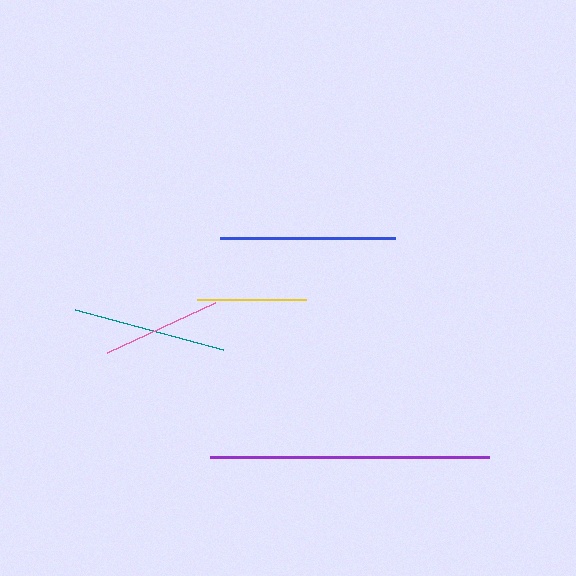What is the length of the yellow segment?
The yellow segment is approximately 109 pixels long.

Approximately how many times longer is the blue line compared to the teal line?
The blue line is approximately 1.1 times the length of the teal line.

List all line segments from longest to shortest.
From longest to shortest: purple, blue, teal, pink, yellow.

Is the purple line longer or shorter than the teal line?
The purple line is longer than the teal line.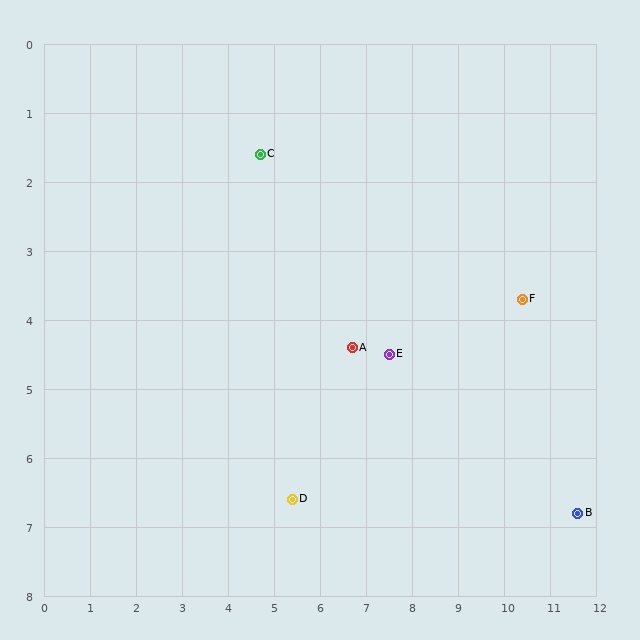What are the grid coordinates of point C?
Point C is at approximately (4.7, 1.6).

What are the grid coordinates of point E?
Point E is at approximately (7.5, 4.5).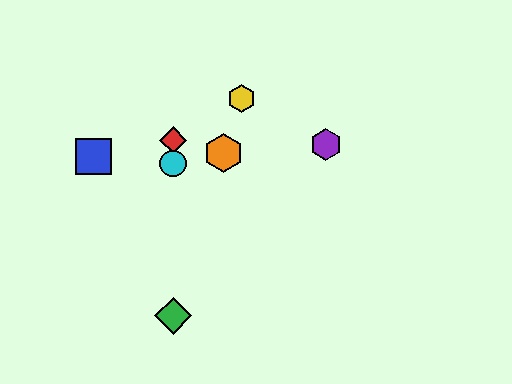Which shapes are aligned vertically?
The red diamond, the green diamond, the cyan circle are aligned vertically.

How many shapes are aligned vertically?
3 shapes (the red diamond, the green diamond, the cyan circle) are aligned vertically.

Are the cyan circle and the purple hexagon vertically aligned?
No, the cyan circle is at x≈173 and the purple hexagon is at x≈326.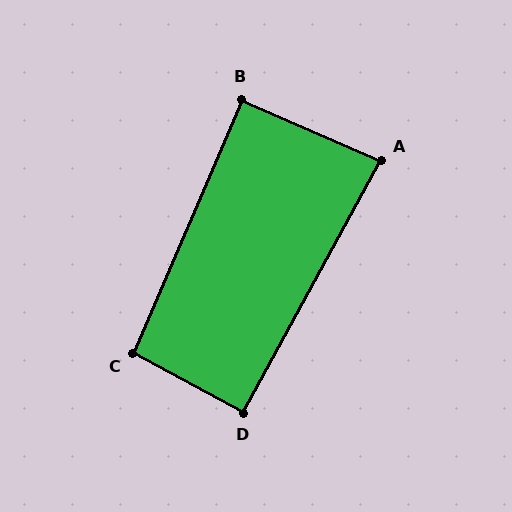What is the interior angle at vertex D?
Approximately 91 degrees (approximately right).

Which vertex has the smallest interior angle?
A, at approximately 85 degrees.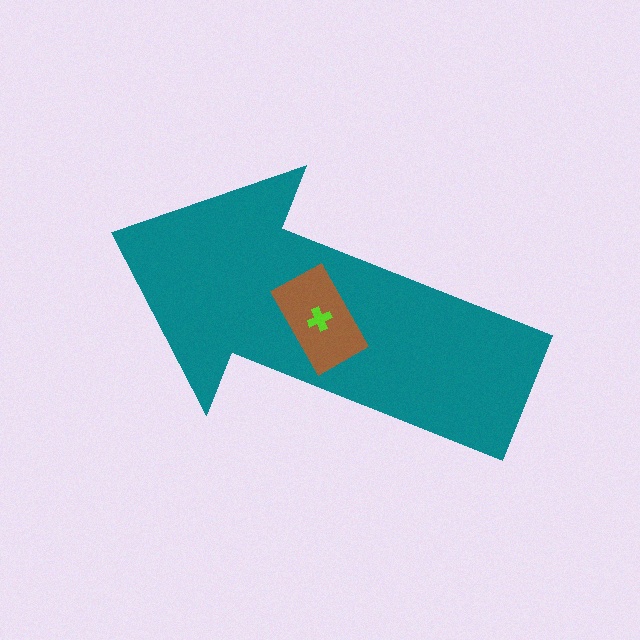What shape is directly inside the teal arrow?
The brown rectangle.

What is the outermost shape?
The teal arrow.